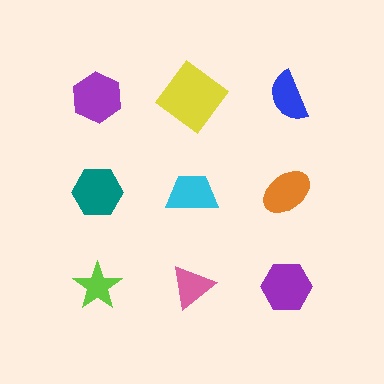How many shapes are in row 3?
3 shapes.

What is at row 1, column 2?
A yellow diamond.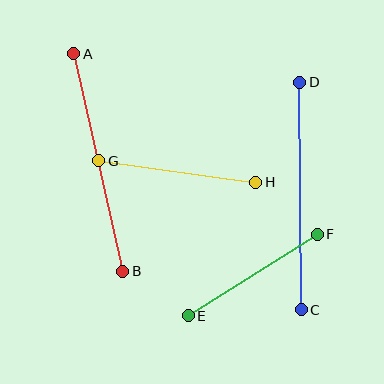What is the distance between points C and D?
The distance is approximately 228 pixels.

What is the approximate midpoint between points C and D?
The midpoint is at approximately (300, 196) pixels.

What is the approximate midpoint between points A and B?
The midpoint is at approximately (98, 163) pixels.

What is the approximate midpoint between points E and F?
The midpoint is at approximately (253, 275) pixels.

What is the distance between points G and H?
The distance is approximately 159 pixels.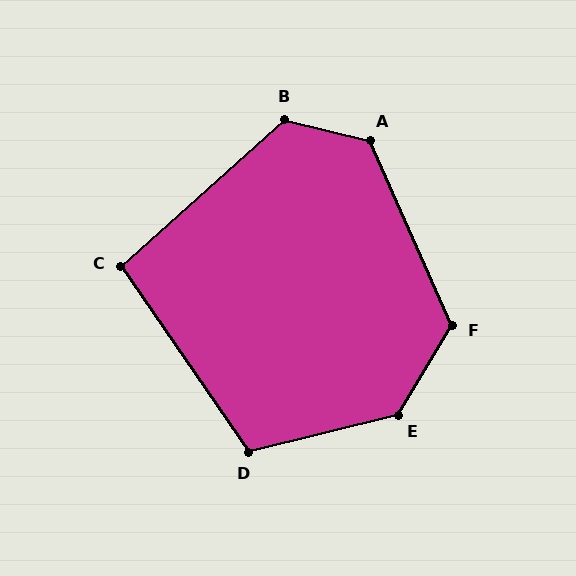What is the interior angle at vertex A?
Approximately 128 degrees (obtuse).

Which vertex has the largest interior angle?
E, at approximately 135 degrees.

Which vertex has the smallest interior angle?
C, at approximately 97 degrees.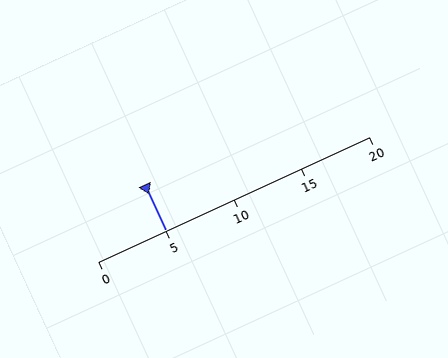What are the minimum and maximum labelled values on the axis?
The axis runs from 0 to 20.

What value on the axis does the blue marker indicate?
The marker indicates approximately 5.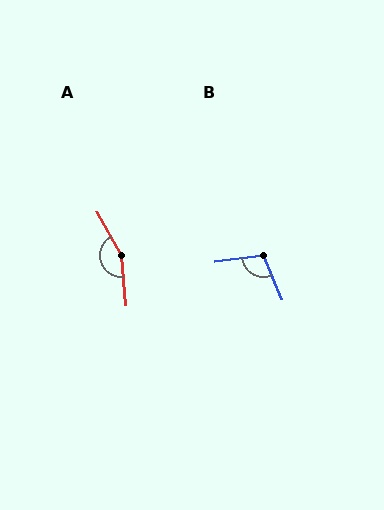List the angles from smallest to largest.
B (105°), A (155°).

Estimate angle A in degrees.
Approximately 155 degrees.